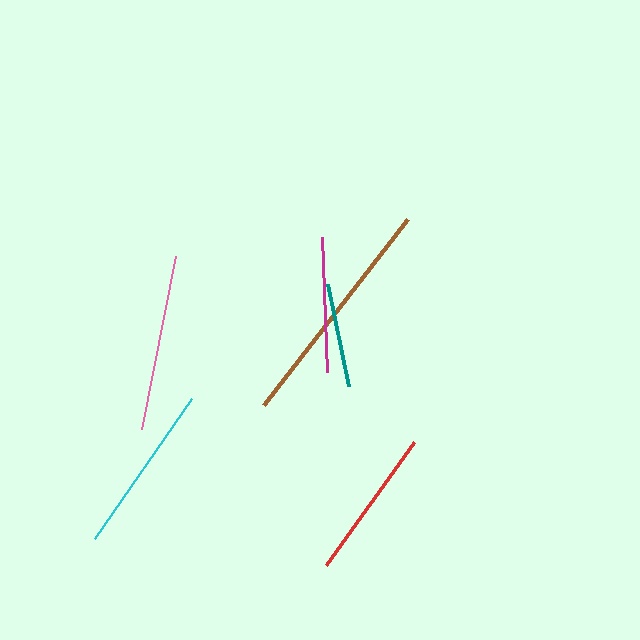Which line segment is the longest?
The brown line is the longest at approximately 235 pixels.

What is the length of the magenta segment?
The magenta segment is approximately 134 pixels long.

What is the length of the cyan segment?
The cyan segment is approximately 170 pixels long.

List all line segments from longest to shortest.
From longest to shortest: brown, pink, cyan, red, magenta, teal.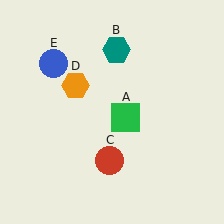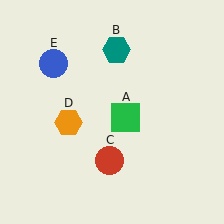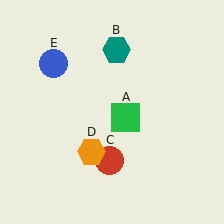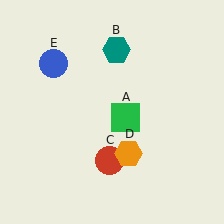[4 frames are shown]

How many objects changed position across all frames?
1 object changed position: orange hexagon (object D).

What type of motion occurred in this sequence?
The orange hexagon (object D) rotated counterclockwise around the center of the scene.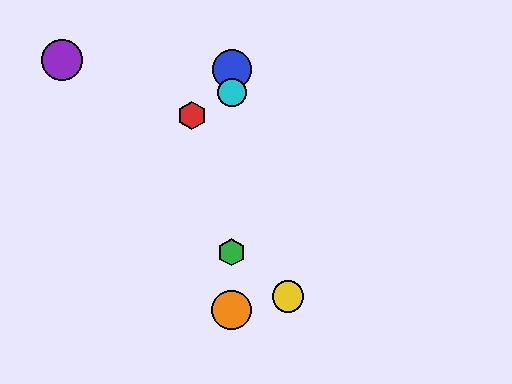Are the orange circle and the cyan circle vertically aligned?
Yes, both are at x≈232.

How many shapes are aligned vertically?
4 shapes (the blue circle, the green hexagon, the orange circle, the cyan circle) are aligned vertically.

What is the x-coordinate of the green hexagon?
The green hexagon is at x≈232.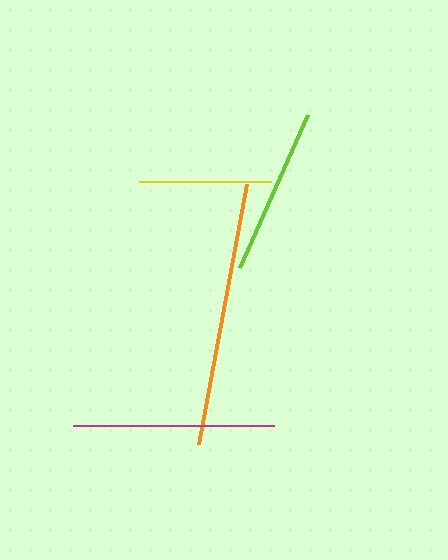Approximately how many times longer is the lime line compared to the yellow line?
The lime line is approximately 1.3 times the length of the yellow line.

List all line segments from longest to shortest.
From longest to shortest: orange, magenta, lime, yellow.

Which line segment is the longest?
The orange line is the longest at approximately 264 pixels.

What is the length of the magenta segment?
The magenta segment is approximately 201 pixels long.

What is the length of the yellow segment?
The yellow segment is approximately 132 pixels long.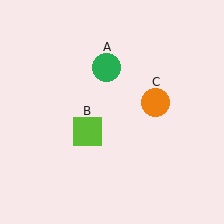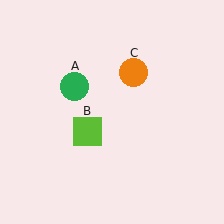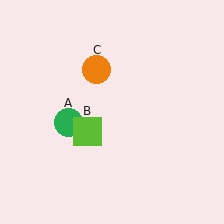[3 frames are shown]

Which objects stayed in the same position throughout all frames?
Lime square (object B) remained stationary.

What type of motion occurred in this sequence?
The green circle (object A), orange circle (object C) rotated counterclockwise around the center of the scene.